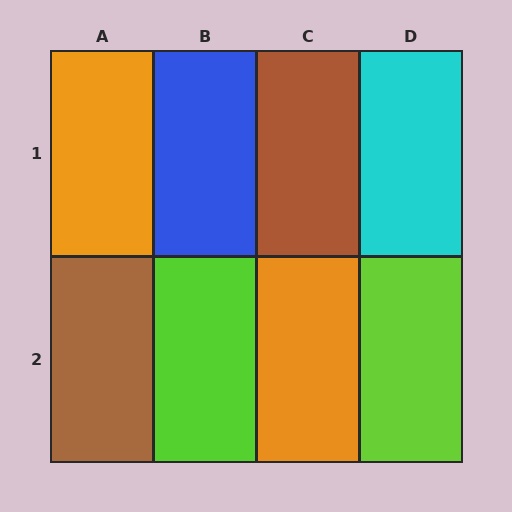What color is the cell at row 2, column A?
Brown.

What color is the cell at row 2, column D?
Lime.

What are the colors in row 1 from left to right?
Orange, blue, brown, cyan.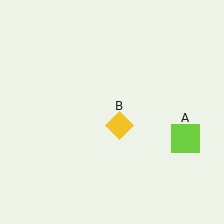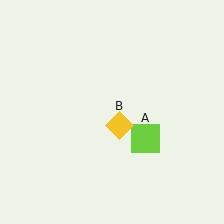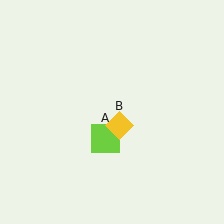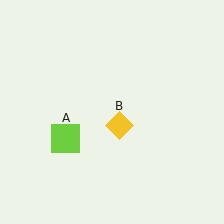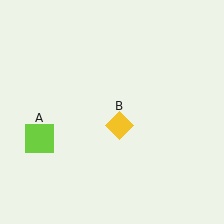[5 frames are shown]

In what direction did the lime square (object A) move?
The lime square (object A) moved left.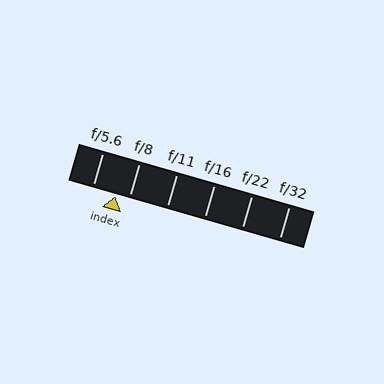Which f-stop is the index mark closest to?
The index mark is closest to f/8.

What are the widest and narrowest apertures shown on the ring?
The widest aperture shown is f/5.6 and the narrowest is f/32.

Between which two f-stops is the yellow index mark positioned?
The index mark is between f/5.6 and f/8.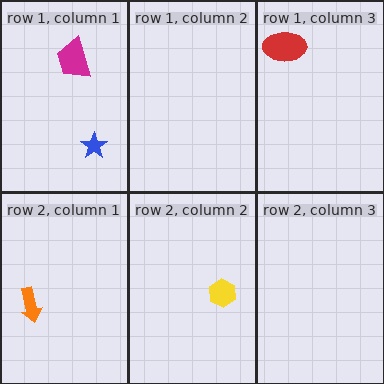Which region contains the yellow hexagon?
The row 2, column 2 region.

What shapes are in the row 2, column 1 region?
The orange arrow.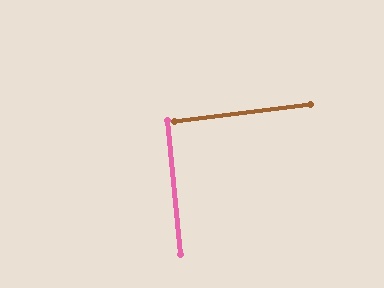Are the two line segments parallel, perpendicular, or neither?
Perpendicular — they meet at approximately 89°.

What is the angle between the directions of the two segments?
Approximately 89 degrees.